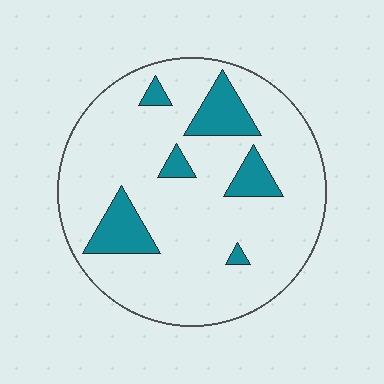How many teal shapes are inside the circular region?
6.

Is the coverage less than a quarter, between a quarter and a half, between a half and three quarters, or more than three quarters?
Less than a quarter.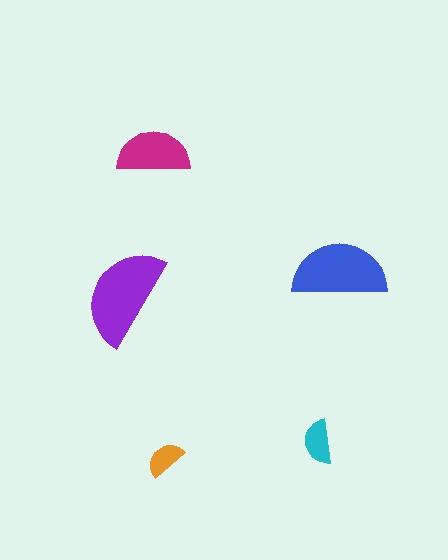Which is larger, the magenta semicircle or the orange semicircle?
The magenta one.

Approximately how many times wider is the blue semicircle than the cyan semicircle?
About 2 times wider.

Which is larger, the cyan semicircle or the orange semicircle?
The cyan one.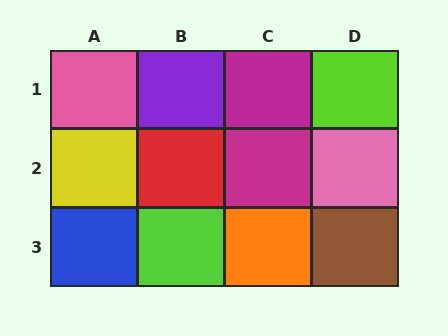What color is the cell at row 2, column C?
Magenta.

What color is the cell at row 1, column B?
Purple.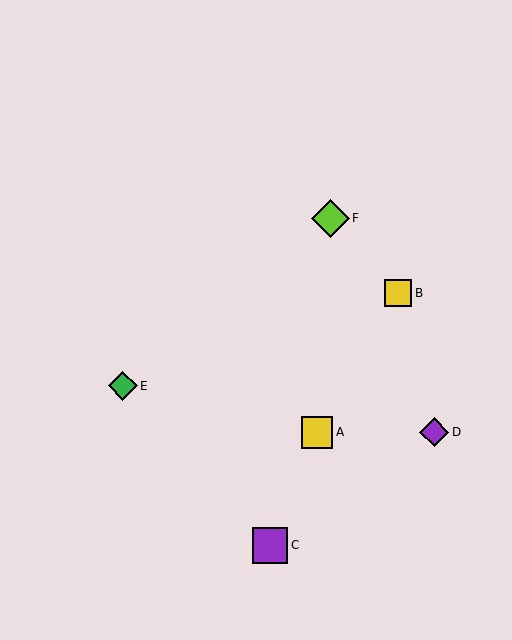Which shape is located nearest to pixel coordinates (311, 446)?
The yellow square (labeled A) at (317, 432) is nearest to that location.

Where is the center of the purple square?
The center of the purple square is at (270, 545).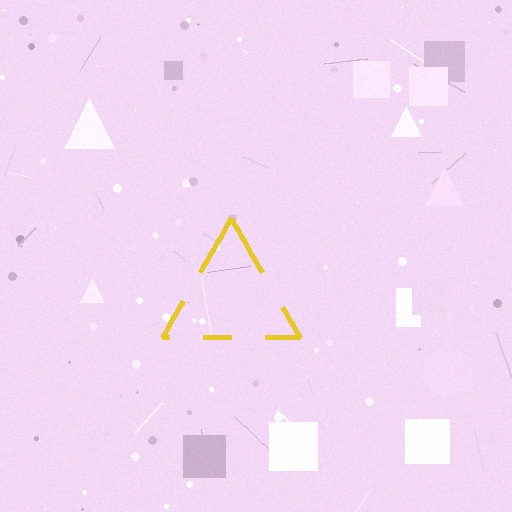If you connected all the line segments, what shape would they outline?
They would outline a triangle.